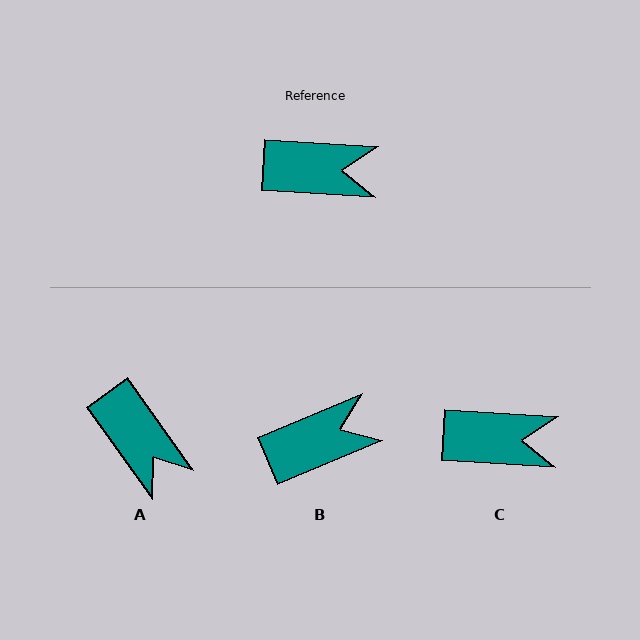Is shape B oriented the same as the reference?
No, it is off by about 26 degrees.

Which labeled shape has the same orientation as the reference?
C.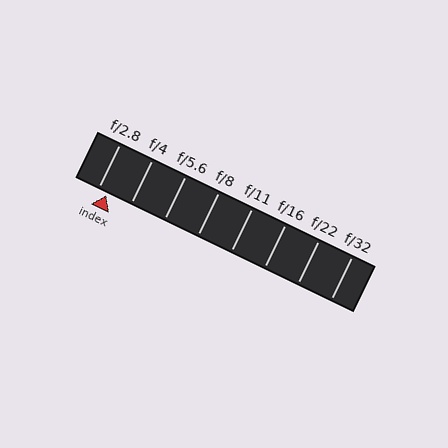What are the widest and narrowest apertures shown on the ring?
The widest aperture shown is f/2.8 and the narrowest is f/32.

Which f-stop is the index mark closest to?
The index mark is closest to f/2.8.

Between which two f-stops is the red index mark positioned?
The index mark is between f/2.8 and f/4.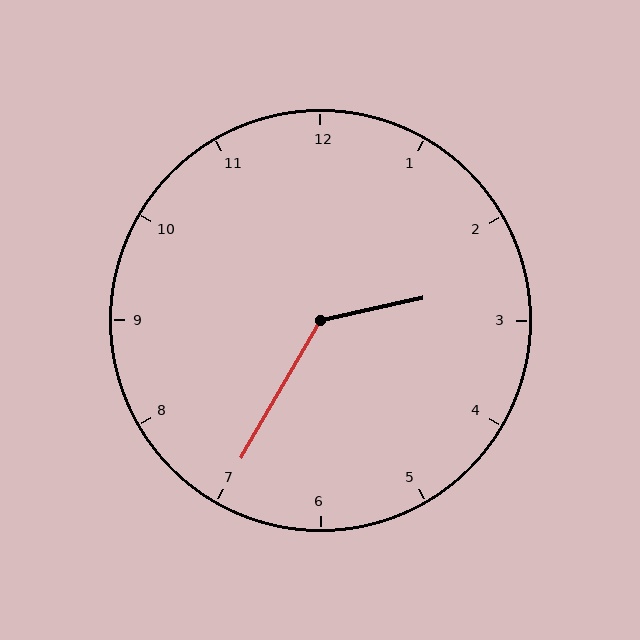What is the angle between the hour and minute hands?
Approximately 132 degrees.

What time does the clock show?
2:35.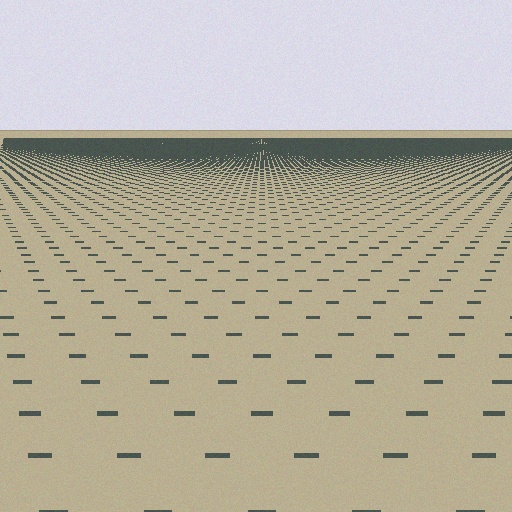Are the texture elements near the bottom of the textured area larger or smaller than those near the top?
Larger. Near the bottom, elements are closer to the viewer and appear at a bigger on-screen size.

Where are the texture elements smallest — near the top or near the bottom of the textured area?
Near the top.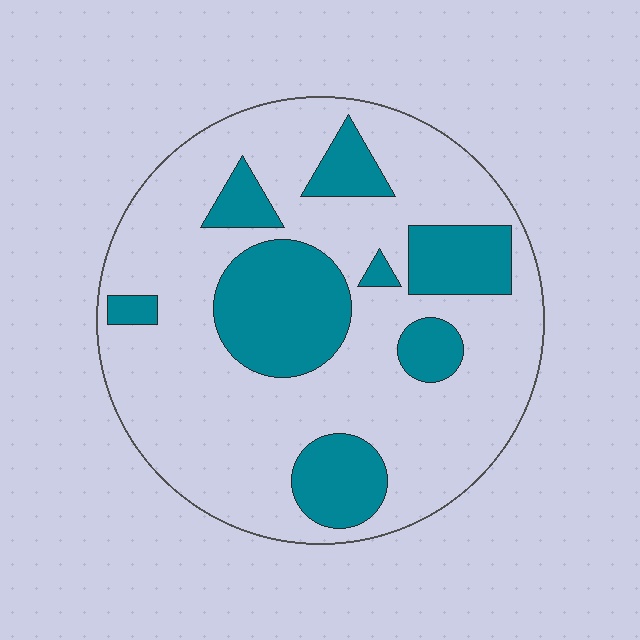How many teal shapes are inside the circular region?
8.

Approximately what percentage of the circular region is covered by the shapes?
Approximately 25%.